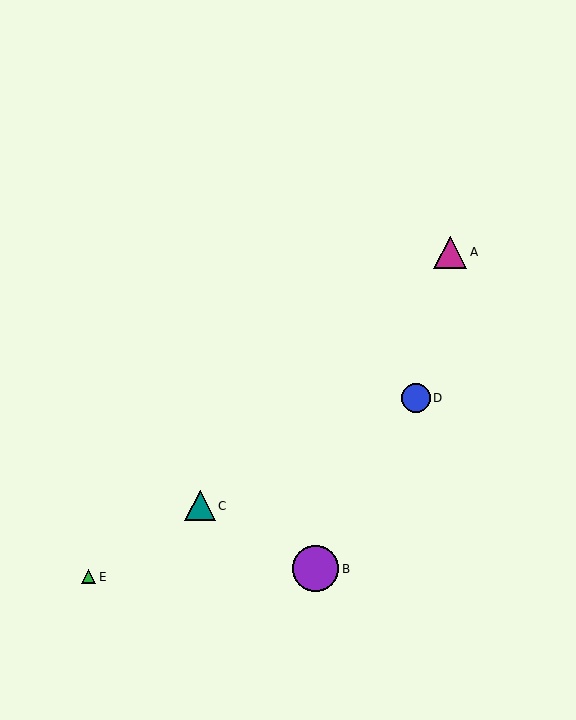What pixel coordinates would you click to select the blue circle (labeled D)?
Click at (416, 398) to select the blue circle D.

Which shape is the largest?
The purple circle (labeled B) is the largest.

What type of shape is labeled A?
Shape A is a magenta triangle.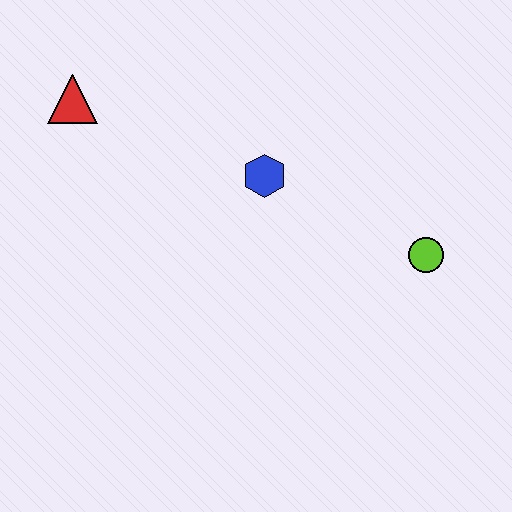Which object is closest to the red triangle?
The blue hexagon is closest to the red triangle.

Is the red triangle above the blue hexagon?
Yes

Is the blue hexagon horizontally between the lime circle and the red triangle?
Yes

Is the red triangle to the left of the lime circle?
Yes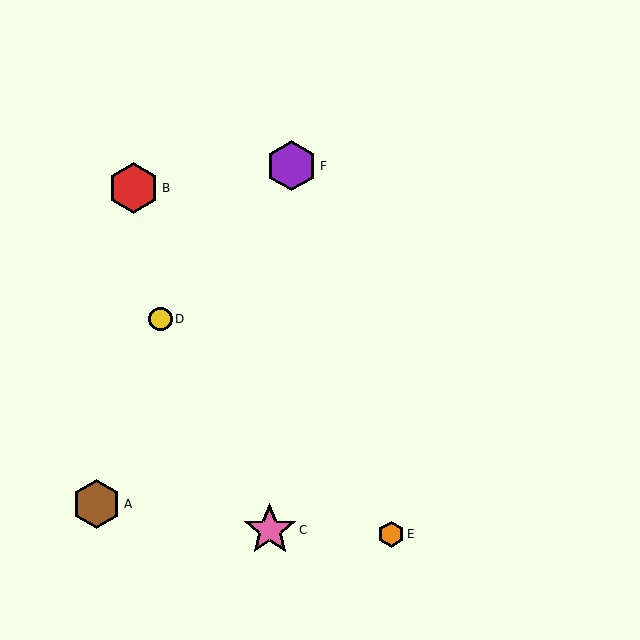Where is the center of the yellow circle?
The center of the yellow circle is at (161, 319).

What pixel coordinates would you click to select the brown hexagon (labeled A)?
Click at (96, 504) to select the brown hexagon A.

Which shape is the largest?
The pink star (labeled C) is the largest.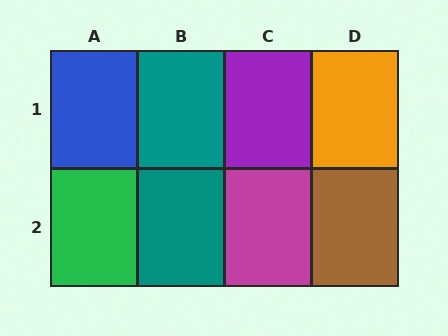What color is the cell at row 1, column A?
Blue.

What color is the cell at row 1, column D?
Orange.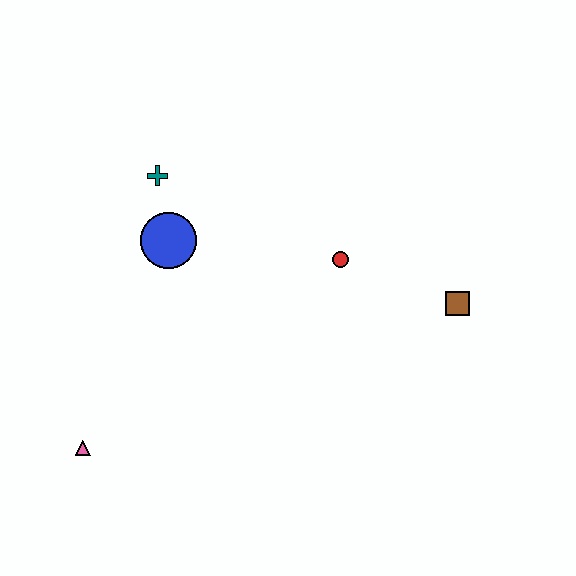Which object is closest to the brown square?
The red circle is closest to the brown square.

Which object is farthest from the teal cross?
The brown square is farthest from the teal cross.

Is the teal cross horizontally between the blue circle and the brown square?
No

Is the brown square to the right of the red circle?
Yes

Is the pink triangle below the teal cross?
Yes